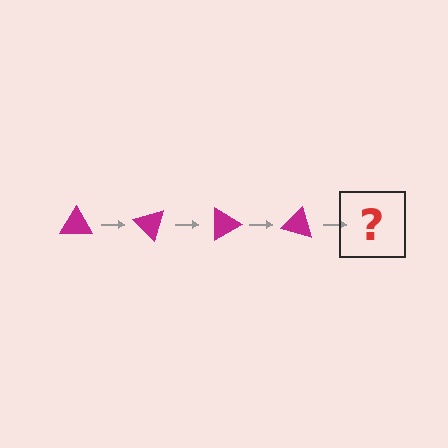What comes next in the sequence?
The next element should be a magenta triangle rotated 180 degrees.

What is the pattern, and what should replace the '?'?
The pattern is that the triangle rotates 45 degrees each step. The '?' should be a magenta triangle rotated 180 degrees.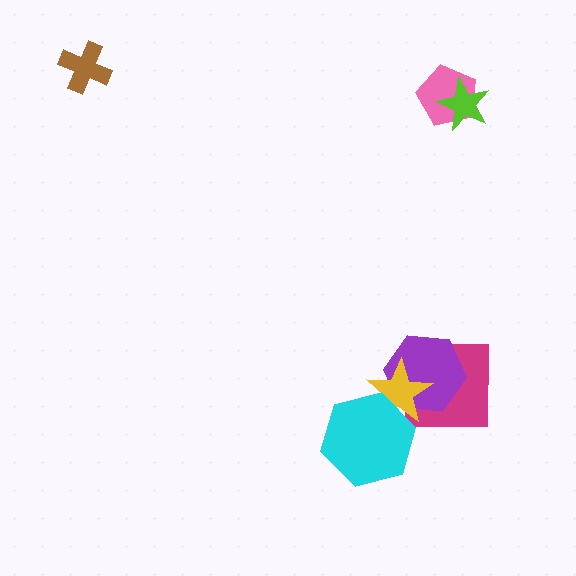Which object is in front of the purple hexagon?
The yellow star is in front of the purple hexagon.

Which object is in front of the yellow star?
The cyan hexagon is in front of the yellow star.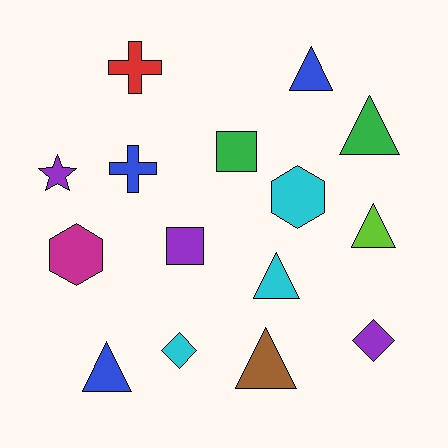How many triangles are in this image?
There are 6 triangles.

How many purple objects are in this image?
There are 3 purple objects.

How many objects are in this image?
There are 15 objects.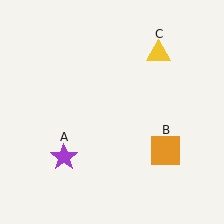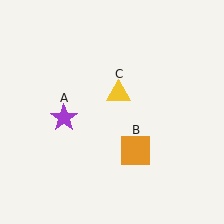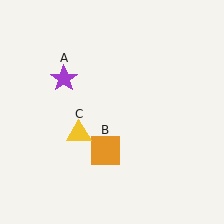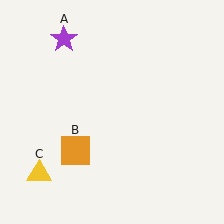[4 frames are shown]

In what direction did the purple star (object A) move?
The purple star (object A) moved up.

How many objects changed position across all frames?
3 objects changed position: purple star (object A), orange square (object B), yellow triangle (object C).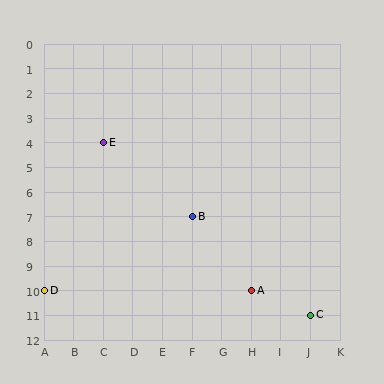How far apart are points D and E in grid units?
Points D and E are 2 columns and 6 rows apart (about 6.3 grid units diagonally).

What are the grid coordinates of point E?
Point E is at grid coordinates (C, 4).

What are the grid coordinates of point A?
Point A is at grid coordinates (H, 10).